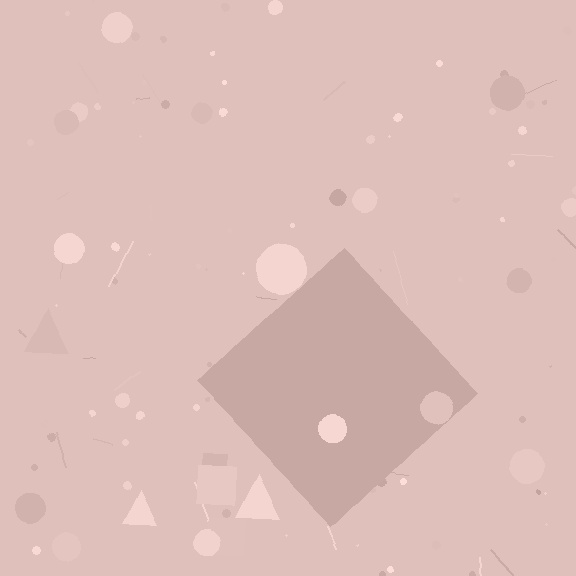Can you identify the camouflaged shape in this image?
The camouflaged shape is a diamond.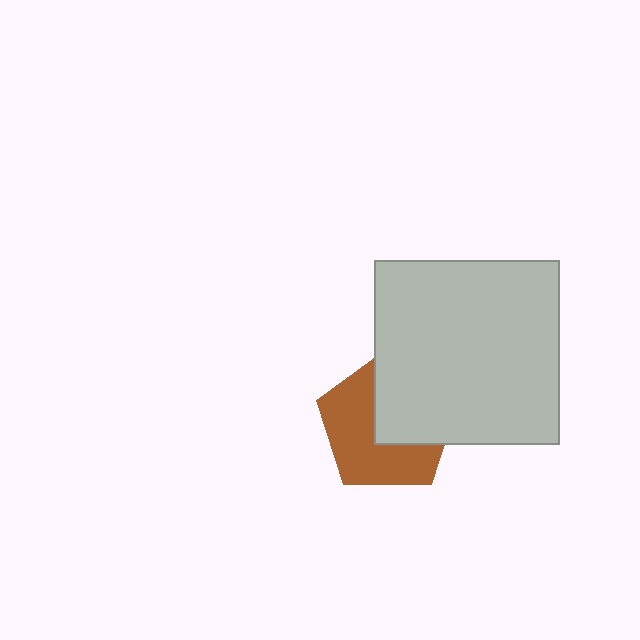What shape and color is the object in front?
The object in front is a light gray square.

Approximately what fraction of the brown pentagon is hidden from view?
Roughly 45% of the brown pentagon is hidden behind the light gray square.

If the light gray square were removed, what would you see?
You would see the complete brown pentagon.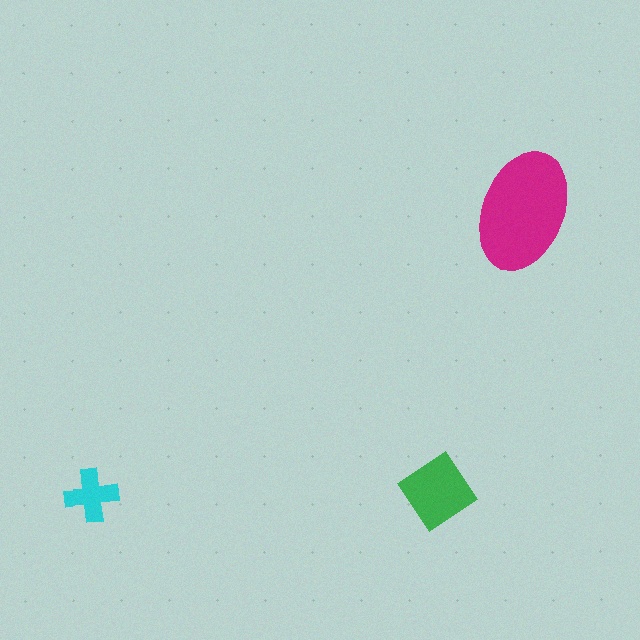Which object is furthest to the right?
The magenta ellipse is rightmost.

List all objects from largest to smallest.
The magenta ellipse, the green diamond, the cyan cross.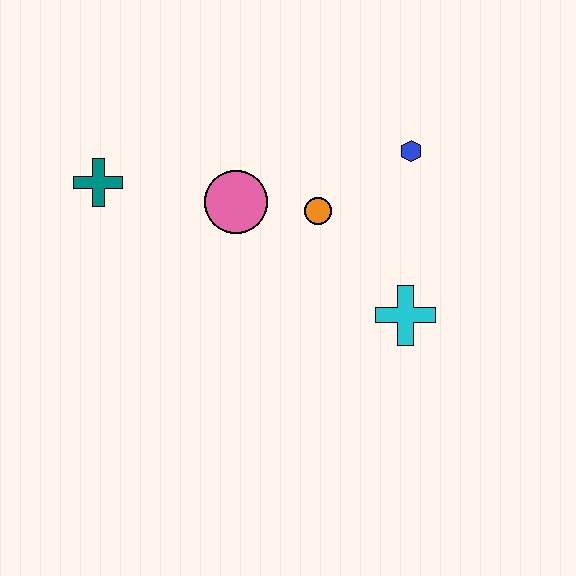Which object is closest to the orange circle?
The pink circle is closest to the orange circle.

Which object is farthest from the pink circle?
The cyan cross is farthest from the pink circle.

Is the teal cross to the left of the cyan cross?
Yes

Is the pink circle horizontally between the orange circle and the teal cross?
Yes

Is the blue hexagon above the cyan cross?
Yes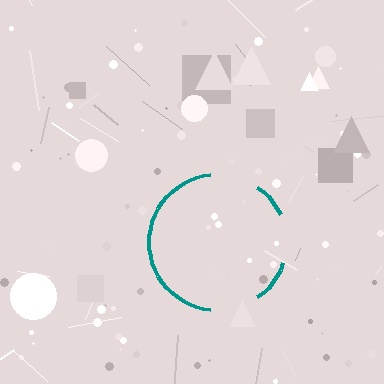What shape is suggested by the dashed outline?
The dashed outline suggests a circle.